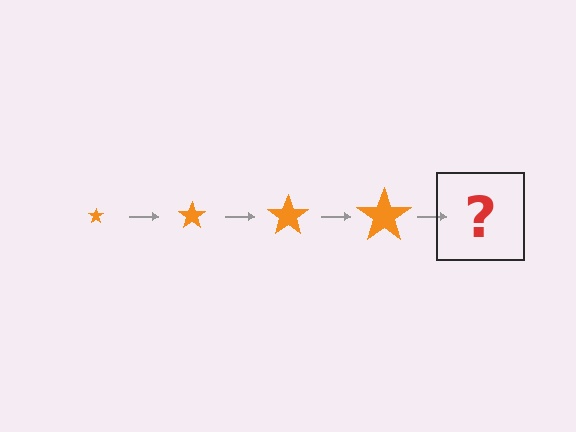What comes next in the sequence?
The next element should be an orange star, larger than the previous one.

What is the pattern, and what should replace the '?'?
The pattern is that the star gets progressively larger each step. The '?' should be an orange star, larger than the previous one.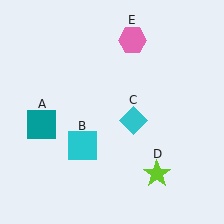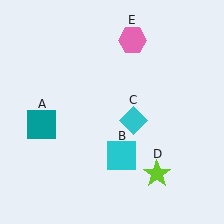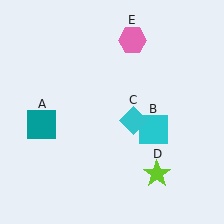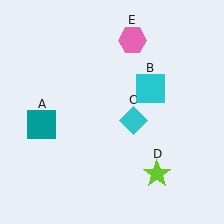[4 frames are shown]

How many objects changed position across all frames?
1 object changed position: cyan square (object B).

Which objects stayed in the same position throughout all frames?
Teal square (object A) and cyan diamond (object C) and lime star (object D) and pink hexagon (object E) remained stationary.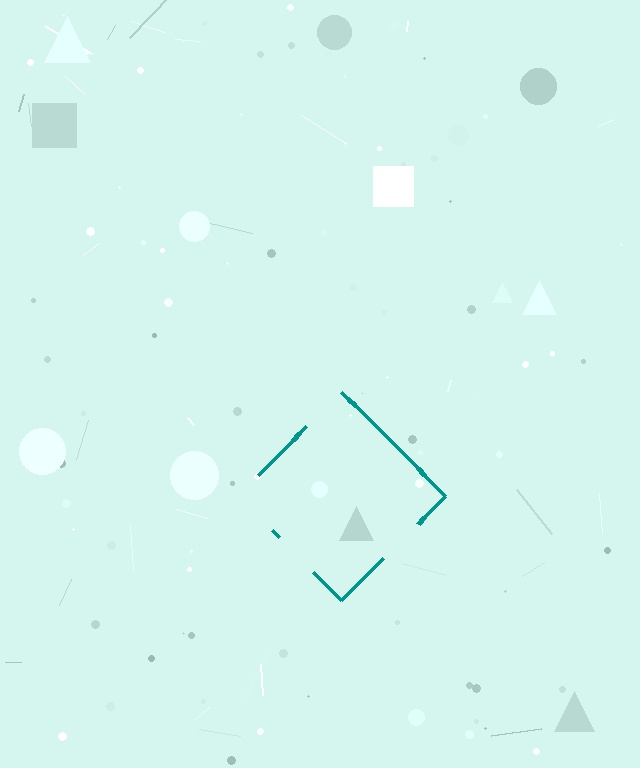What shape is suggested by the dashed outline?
The dashed outline suggests a diamond.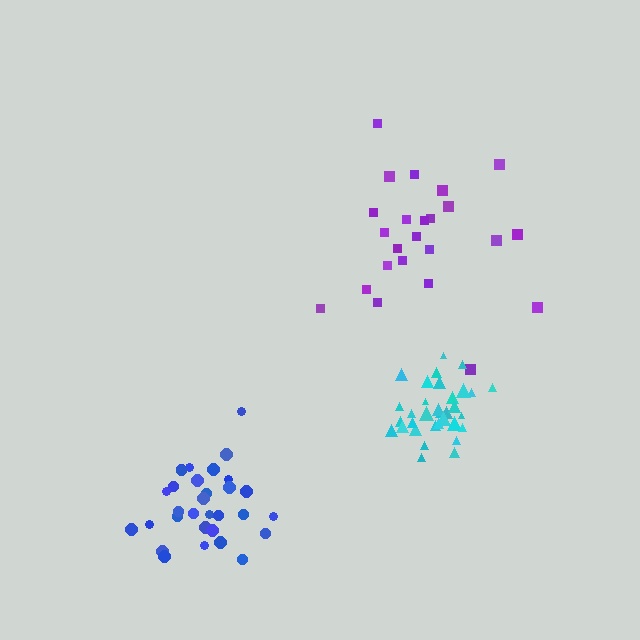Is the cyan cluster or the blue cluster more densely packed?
Cyan.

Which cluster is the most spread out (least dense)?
Purple.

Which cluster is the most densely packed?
Cyan.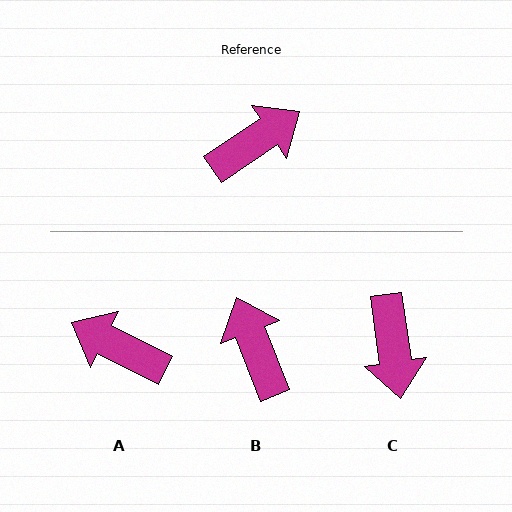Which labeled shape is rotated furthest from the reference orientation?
A, about 119 degrees away.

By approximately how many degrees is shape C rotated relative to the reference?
Approximately 116 degrees clockwise.